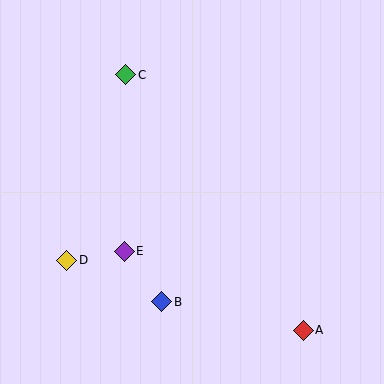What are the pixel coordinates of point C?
Point C is at (126, 75).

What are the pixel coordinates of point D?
Point D is at (67, 260).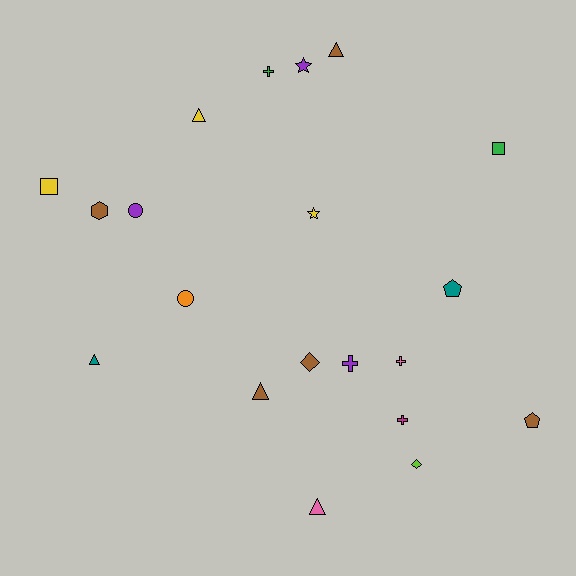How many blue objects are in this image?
There are no blue objects.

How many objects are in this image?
There are 20 objects.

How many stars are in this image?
There are 2 stars.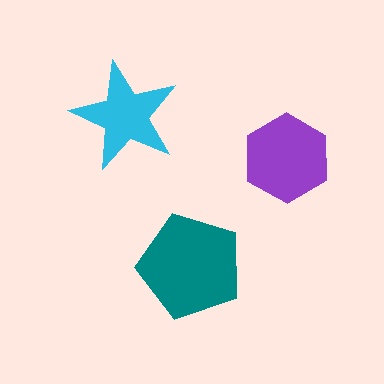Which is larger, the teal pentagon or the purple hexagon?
The teal pentagon.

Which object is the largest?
The teal pentagon.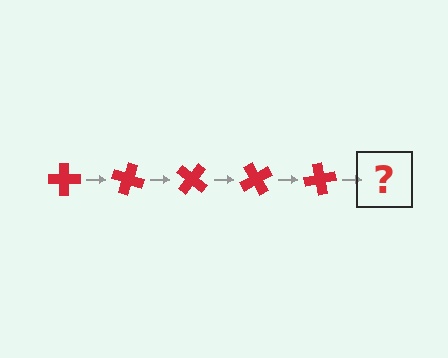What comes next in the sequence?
The next element should be a red cross rotated 100 degrees.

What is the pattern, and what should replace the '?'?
The pattern is that the cross rotates 20 degrees each step. The '?' should be a red cross rotated 100 degrees.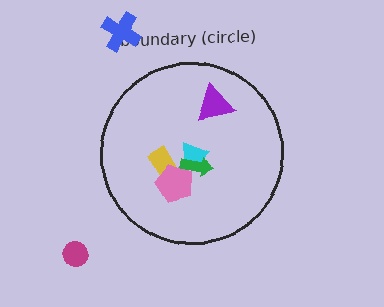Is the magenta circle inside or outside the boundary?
Outside.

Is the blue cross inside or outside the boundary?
Outside.